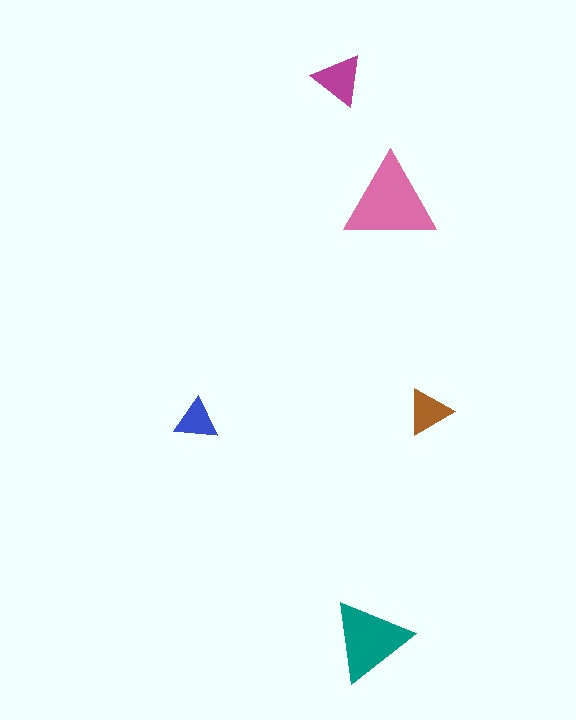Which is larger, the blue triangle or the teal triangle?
The teal one.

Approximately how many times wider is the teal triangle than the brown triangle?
About 1.5 times wider.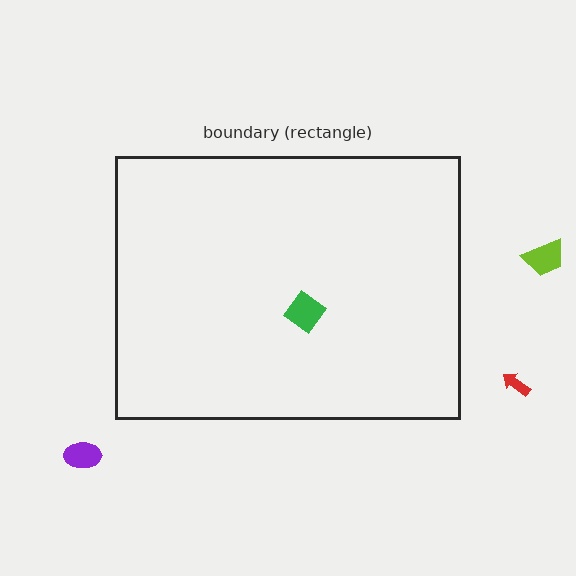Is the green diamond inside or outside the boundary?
Inside.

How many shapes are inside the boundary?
1 inside, 3 outside.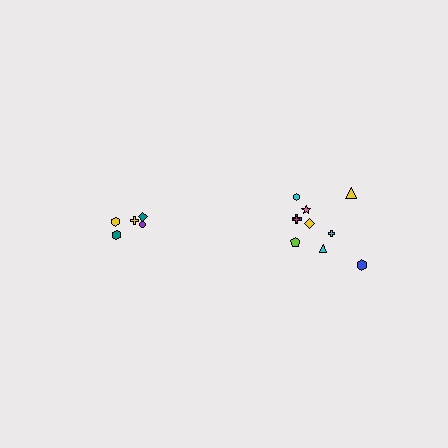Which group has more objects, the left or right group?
The right group.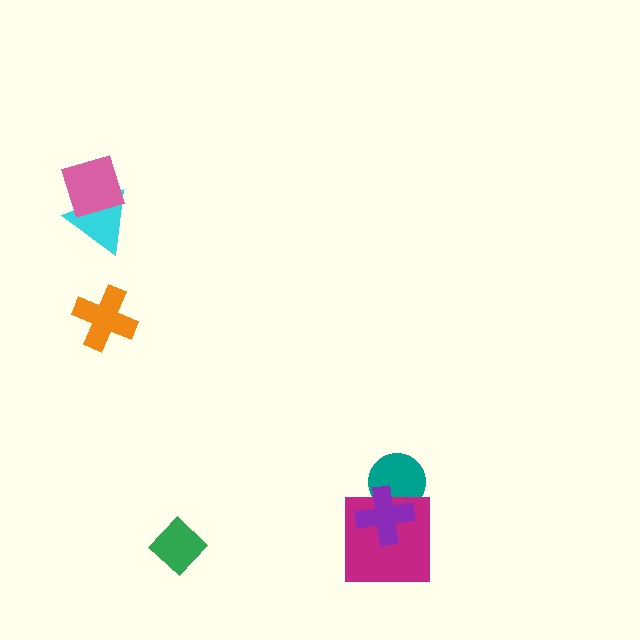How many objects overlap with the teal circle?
2 objects overlap with the teal circle.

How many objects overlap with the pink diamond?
1 object overlaps with the pink diamond.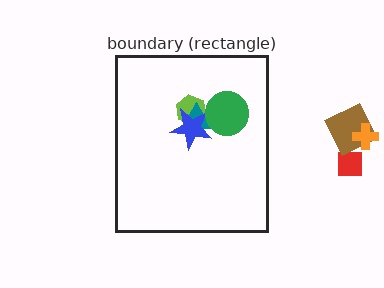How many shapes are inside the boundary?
4 inside, 3 outside.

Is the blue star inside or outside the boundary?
Inside.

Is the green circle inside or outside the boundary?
Inside.